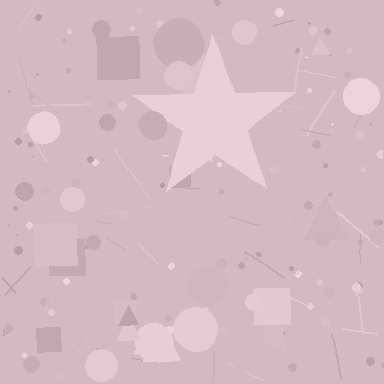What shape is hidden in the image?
A star is hidden in the image.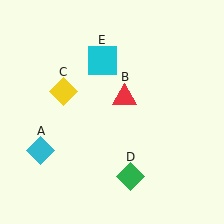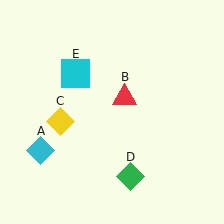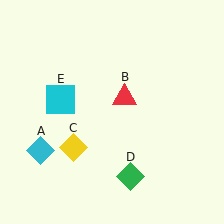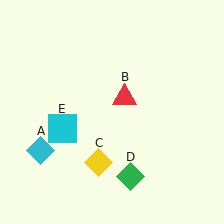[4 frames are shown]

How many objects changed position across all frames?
2 objects changed position: yellow diamond (object C), cyan square (object E).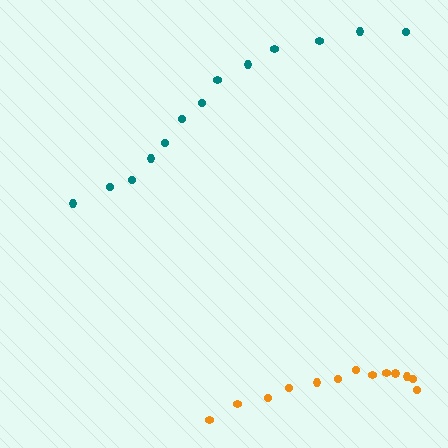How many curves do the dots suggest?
There are 2 distinct paths.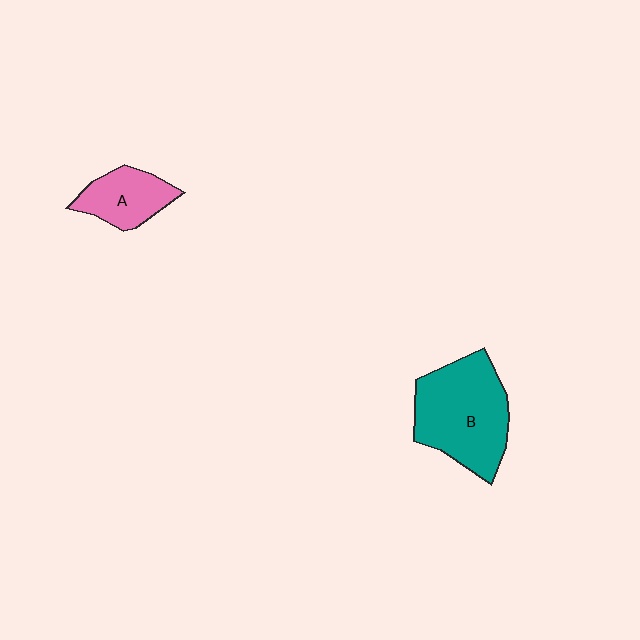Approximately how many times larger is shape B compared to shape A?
Approximately 2.0 times.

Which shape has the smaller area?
Shape A (pink).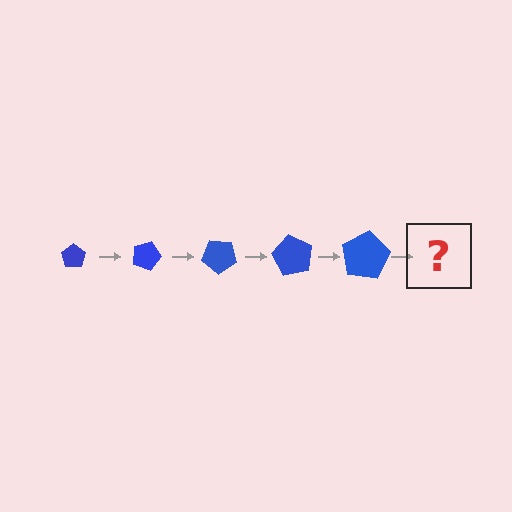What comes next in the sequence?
The next element should be a pentagon, larger than the previous one and rotated 100 degrees from the start.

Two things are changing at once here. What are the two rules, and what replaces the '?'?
The two rules are that the pentagon grows larger each step and it rotates 20 degrees each step. The '?' should be a pentagon, larger than the previous one and rotated 100 degrees from the start.